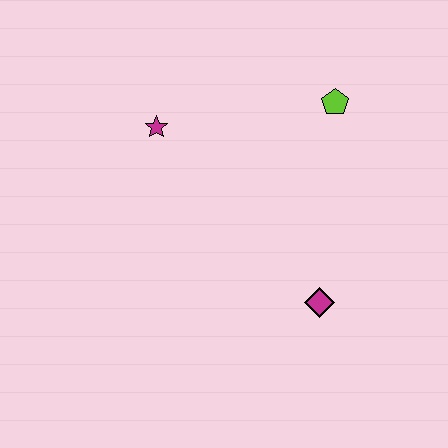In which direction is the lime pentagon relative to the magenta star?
The lime pentagon is to the right of the magenta star.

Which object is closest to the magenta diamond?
The lime pentagon is closest to the magenta diamond.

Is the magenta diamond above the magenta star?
No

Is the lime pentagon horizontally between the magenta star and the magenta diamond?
No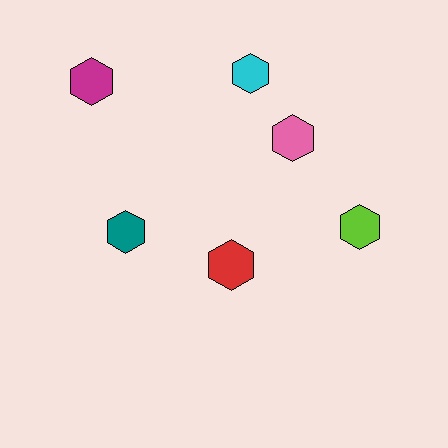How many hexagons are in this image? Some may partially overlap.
There are 6 hexagons.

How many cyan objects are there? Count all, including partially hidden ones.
There is 1 cyan object.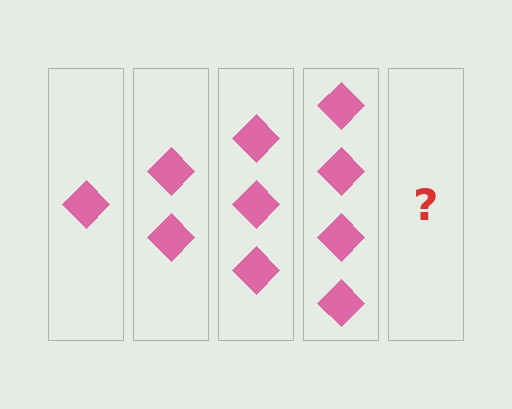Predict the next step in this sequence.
The next step is 5 diamonds.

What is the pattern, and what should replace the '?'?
The pattern is that each step adds one more diamond. The '?' should be 5 diamonds.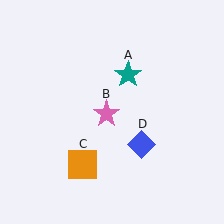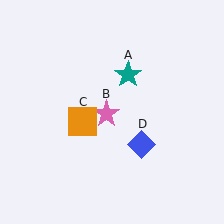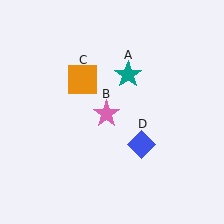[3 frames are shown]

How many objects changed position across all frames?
1 object changed position: orange square (object C).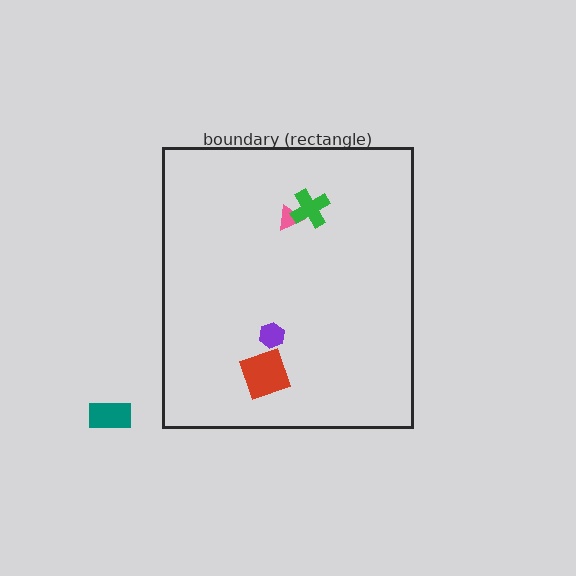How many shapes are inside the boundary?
4 inside, 1 outside.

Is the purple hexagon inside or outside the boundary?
Inside.